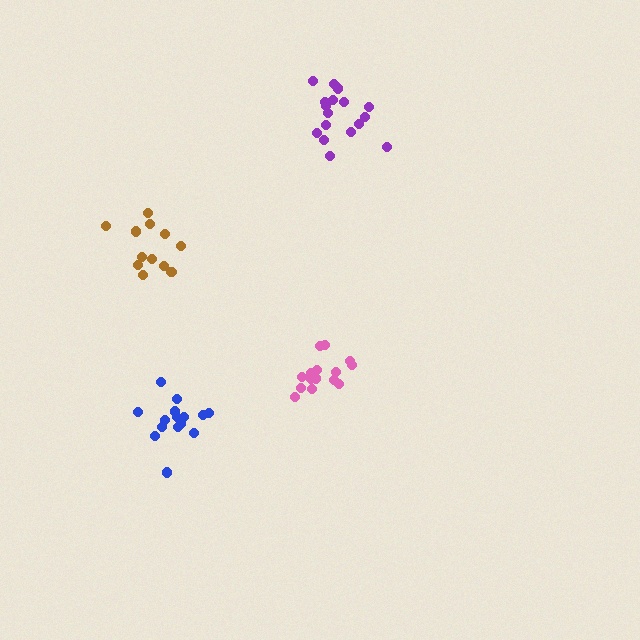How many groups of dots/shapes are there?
There are 4 groups.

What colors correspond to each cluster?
The clusters are colored: pink, brown, purple, blue.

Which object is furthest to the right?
The purple cluster is rightmost.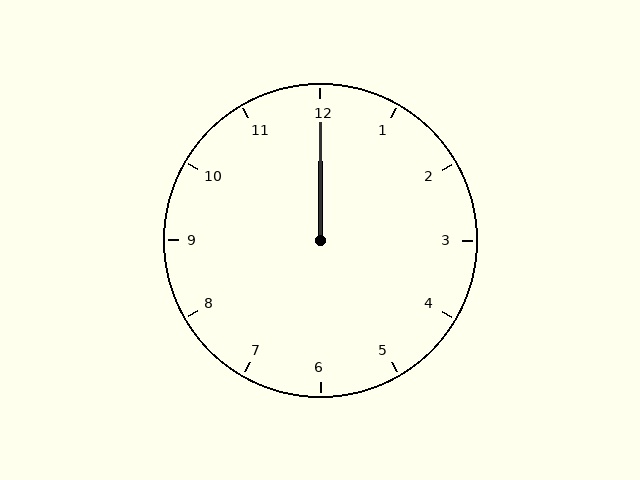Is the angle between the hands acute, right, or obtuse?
It is acute.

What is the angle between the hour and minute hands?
Approximately 0 degrees.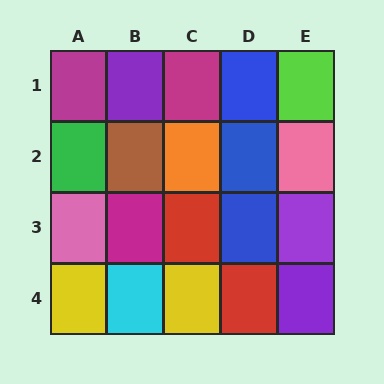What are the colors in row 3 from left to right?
Pink, magenta, red, blue, purple.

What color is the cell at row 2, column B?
Brown.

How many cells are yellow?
2 cells are yellow.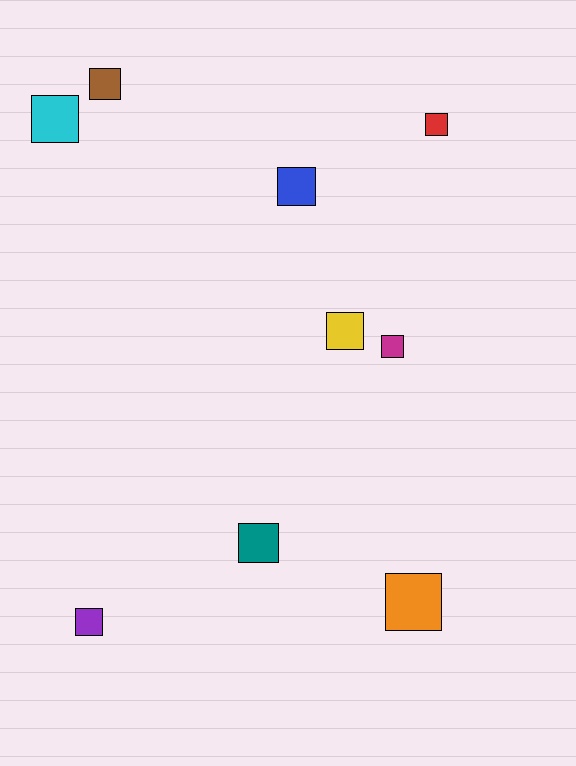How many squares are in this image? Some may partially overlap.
There are 9 squares.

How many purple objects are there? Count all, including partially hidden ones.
There is 1 purple object.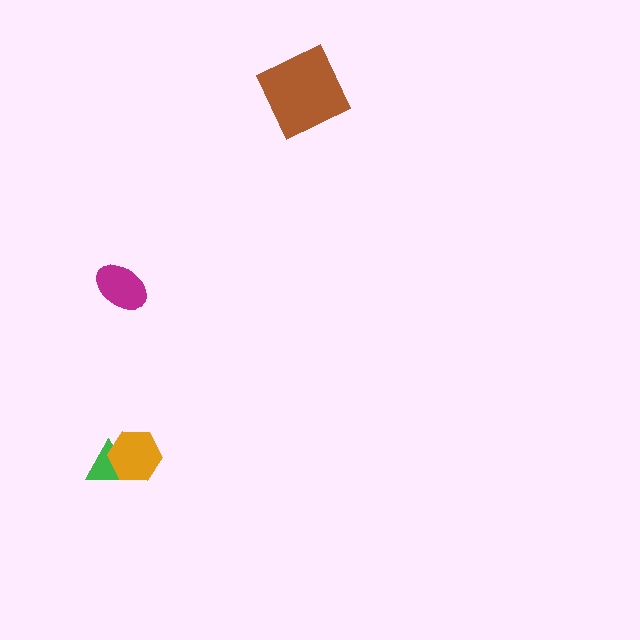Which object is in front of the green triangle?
The orange hexagon is in front of the green triangle.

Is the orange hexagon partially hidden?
No, no other shape covers it.